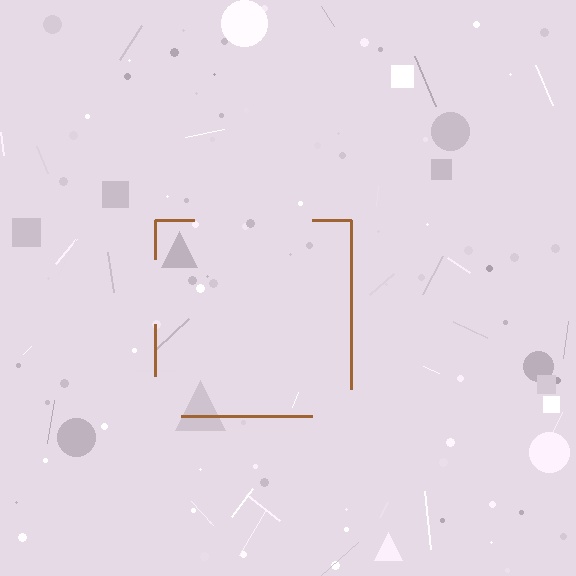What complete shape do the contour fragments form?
The contour fragments form a square.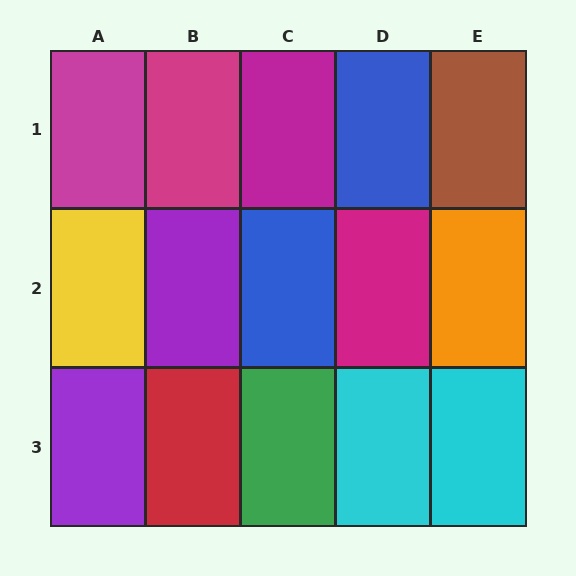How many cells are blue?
2 cells are blue.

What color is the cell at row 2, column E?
Orange.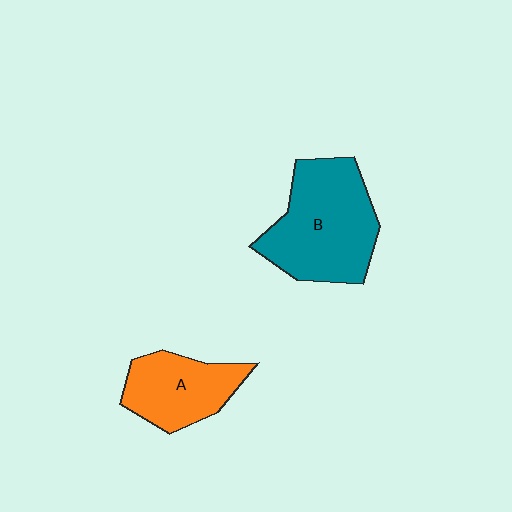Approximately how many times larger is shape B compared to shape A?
Approximately 1.6 times.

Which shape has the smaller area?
Shape A (orange).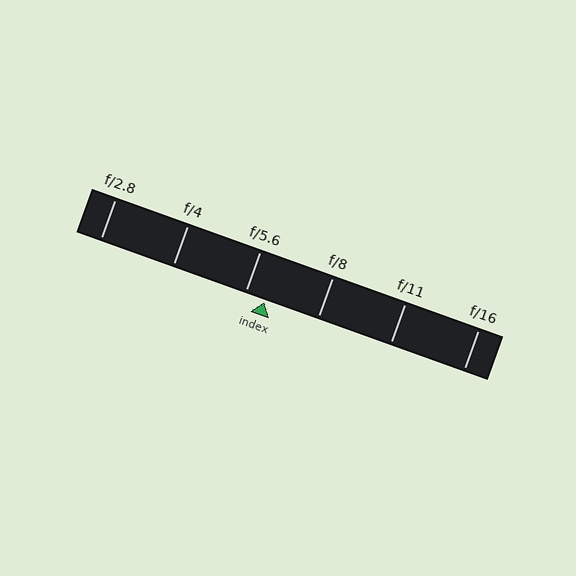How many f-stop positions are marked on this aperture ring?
There are 6 f-stop positions marked.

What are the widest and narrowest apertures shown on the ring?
The widest aperture shown is f/2.8 and the narrowest is f/16.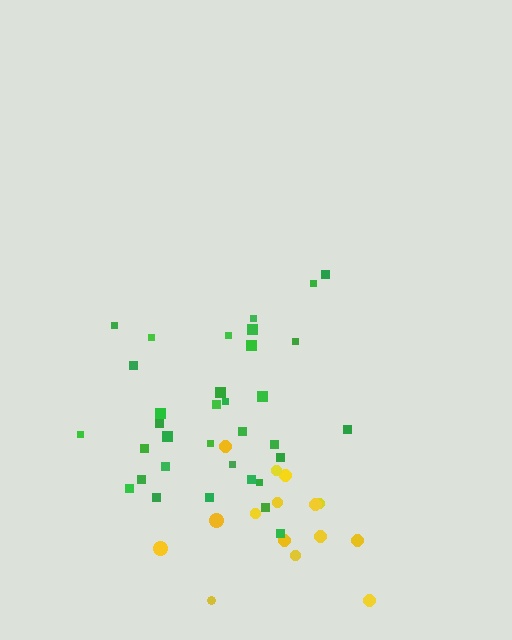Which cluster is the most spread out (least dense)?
Yellow.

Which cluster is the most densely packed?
Green.